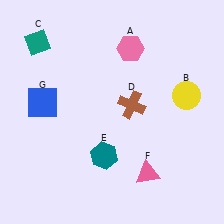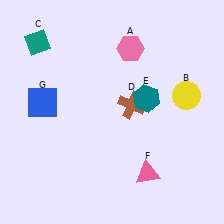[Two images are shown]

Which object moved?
The teal hexagon (E) moved up.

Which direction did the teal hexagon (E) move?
The teal hexagon (E) moved up.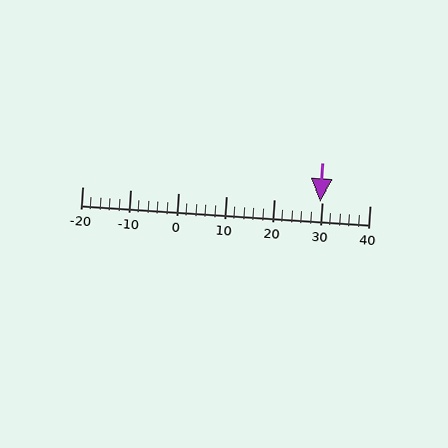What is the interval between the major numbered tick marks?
The major tick marks are spaced 10 units apart.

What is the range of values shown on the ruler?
The ruler shows values from -20 to 40.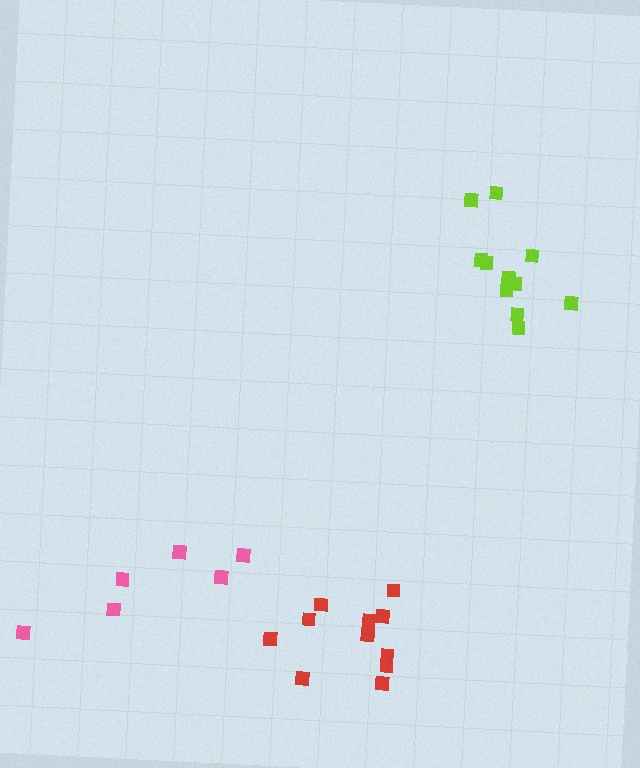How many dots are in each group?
Group 1: 11 dots, Group 2: 6 dots, Group 3: 11 dots (28 total).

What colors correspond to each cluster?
The clusters are colored: red, pink, lime.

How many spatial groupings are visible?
There are 3 spatial groupings.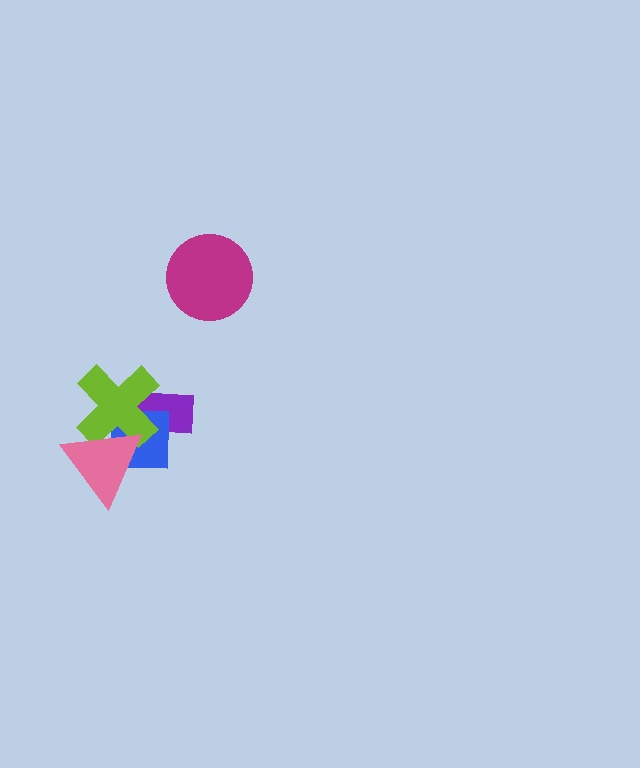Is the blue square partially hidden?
Yes, it is partially covered by another shape.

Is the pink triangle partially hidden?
No, no other shape covers it.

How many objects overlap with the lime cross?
3 objects overlap with the lime cross.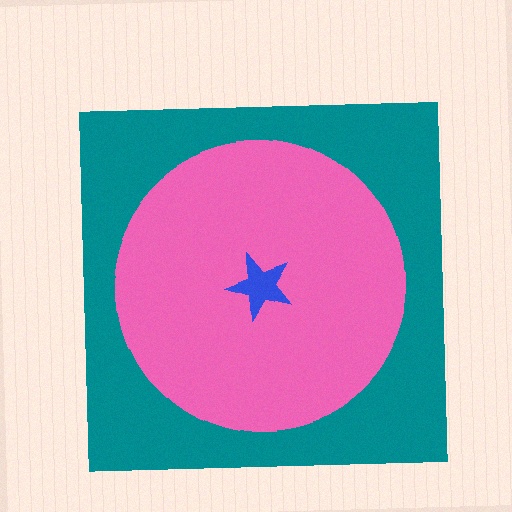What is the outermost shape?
The teal square.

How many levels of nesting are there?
3.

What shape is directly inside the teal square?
The pink circle.